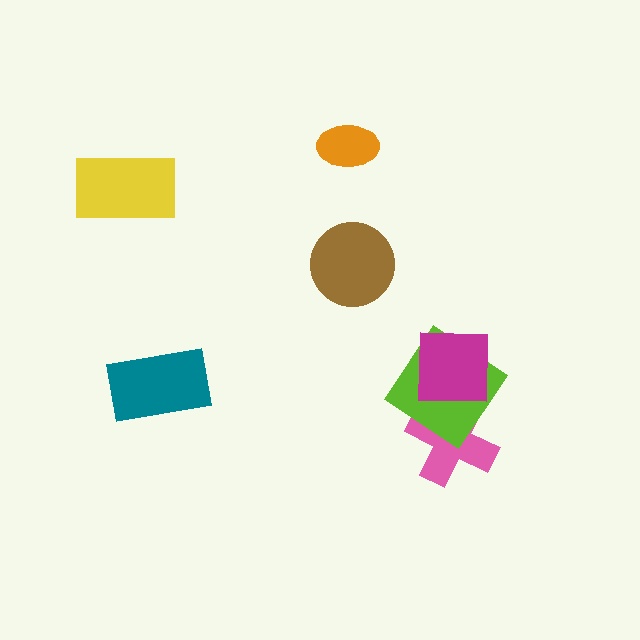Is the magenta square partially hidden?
No, no other shape covers it.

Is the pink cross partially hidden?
Yes, it is partially covered by another shape.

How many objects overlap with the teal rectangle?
0 objects overlap with the teal rectangle.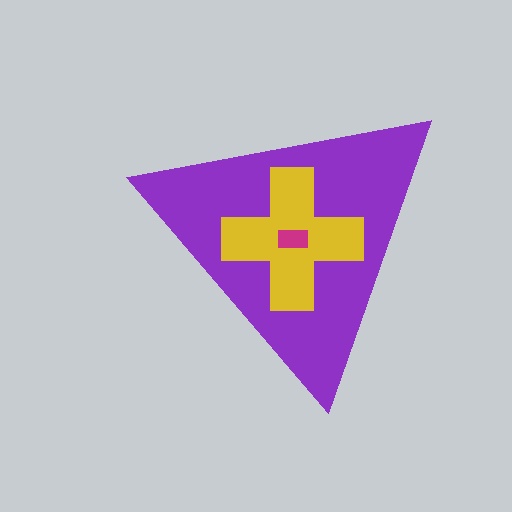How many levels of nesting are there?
3.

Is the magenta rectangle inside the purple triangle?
Yes.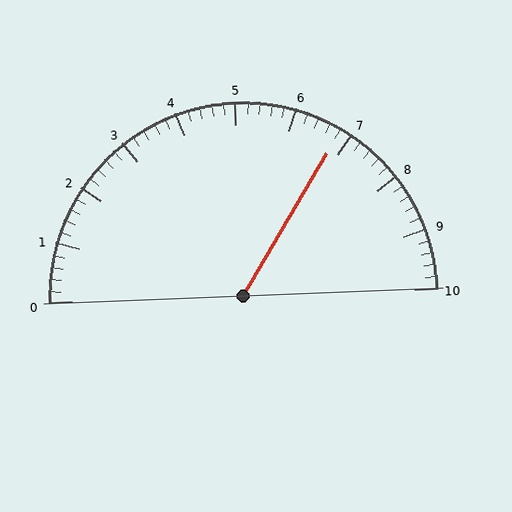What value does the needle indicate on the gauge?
The needle indicates approximately 6.8.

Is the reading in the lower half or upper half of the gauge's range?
The reading is in the upper half of the range (0 to 10).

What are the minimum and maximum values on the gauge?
The gauge ranges from 0 to 10.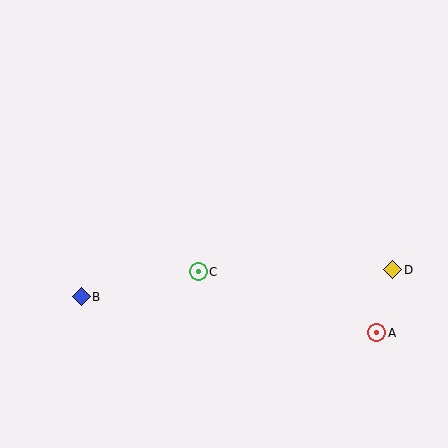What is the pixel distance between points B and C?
The distance between B and C is 119 pixels.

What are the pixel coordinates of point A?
Point A is at (377, 333).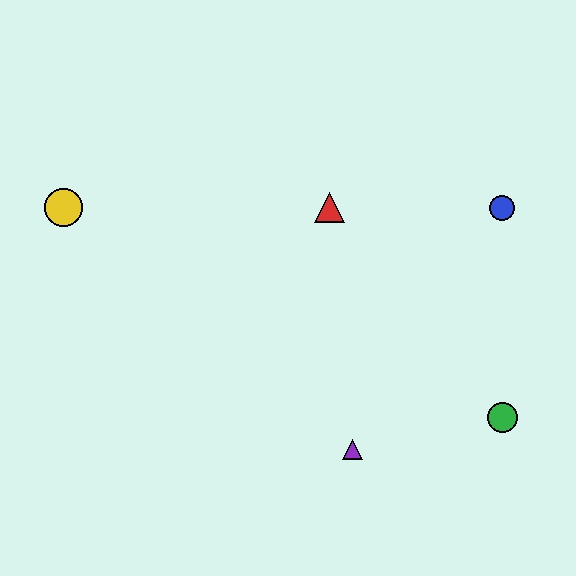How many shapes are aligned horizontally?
3 shapes (the red triangle, the blue circle, the yellow circle) are aligned horizontally.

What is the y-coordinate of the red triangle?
The red triangle is at y≈208.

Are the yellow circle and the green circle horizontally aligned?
No, the yellow circle is at y≈208 and the green circle is at y≈418.